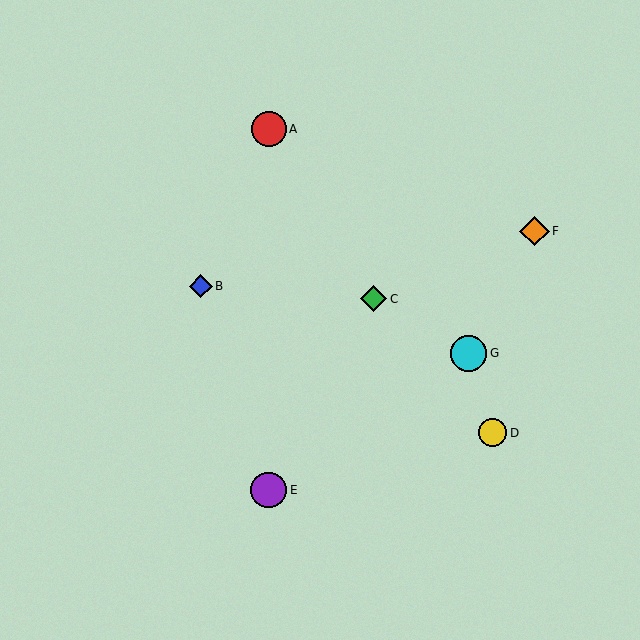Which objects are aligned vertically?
Objects A, E are aligned vertically.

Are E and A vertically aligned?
Yes, both are at x≈269.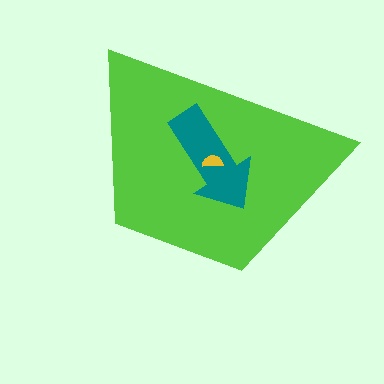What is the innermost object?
The yellow semicircle.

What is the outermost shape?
The lime trapezoid.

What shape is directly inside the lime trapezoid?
The teal arrow.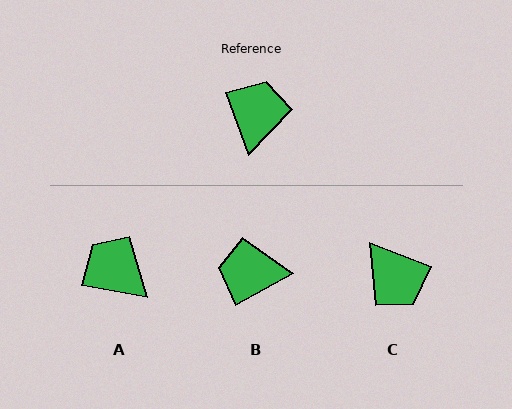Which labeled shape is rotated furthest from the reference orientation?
C, about 131 degrees away.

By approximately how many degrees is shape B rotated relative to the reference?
Approximately 99 degrees counter-clockwise.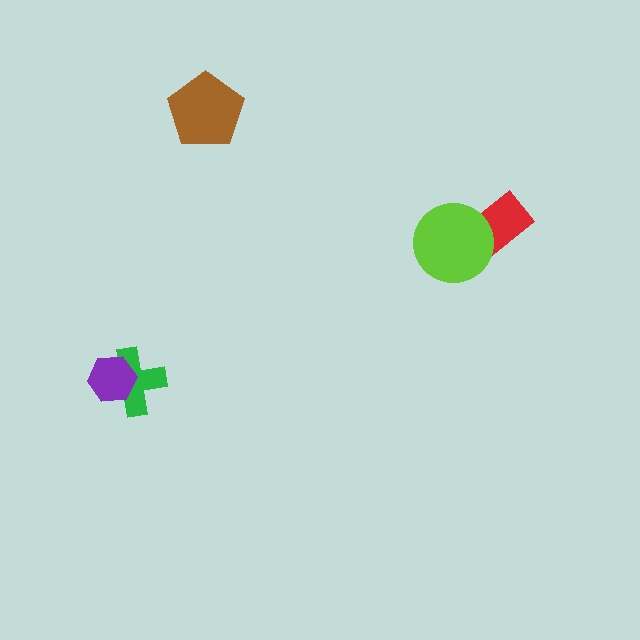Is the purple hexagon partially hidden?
No, no other shape covers it.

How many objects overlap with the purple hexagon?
1 object overlaps with the purple hexagon.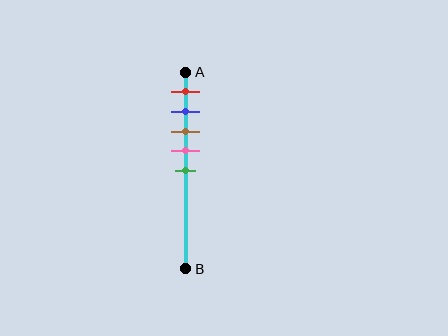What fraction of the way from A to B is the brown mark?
The brown mark is approximately 30% (0.3) of the way from A to B.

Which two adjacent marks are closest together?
The blue and brown marks are the closest adjacent pair.